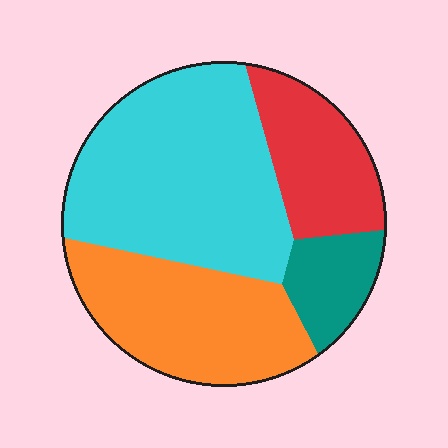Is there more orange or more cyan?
Cyan.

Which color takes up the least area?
Teal, at roughly 10%.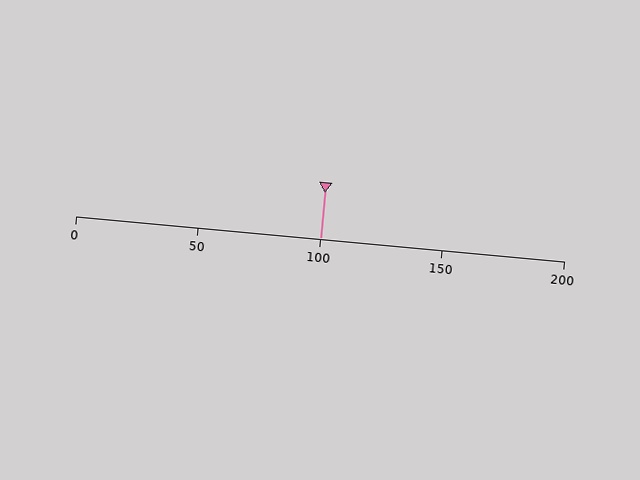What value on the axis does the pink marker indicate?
The marker indicates approximately 100.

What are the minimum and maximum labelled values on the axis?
The axis runs from 0 to 200.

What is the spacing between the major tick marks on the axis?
The major ticks are spaced 50 apart.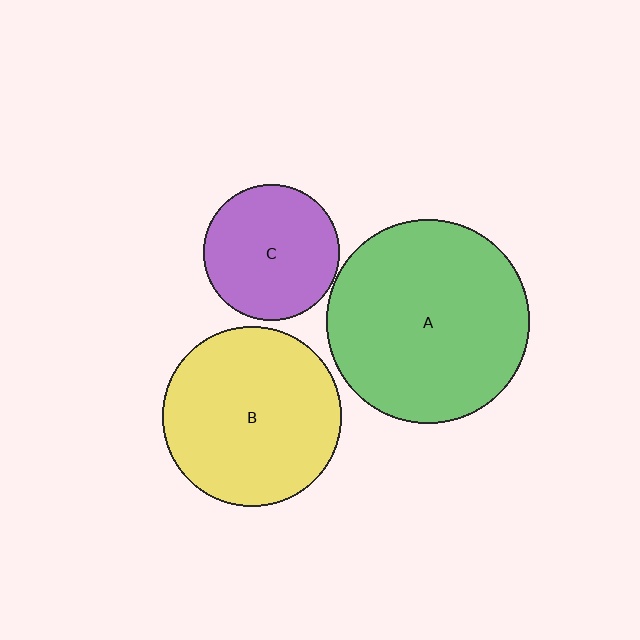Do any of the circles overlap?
No, none of the circles overlap.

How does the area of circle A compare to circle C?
Approximately 2.2 times.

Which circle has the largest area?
Circle A (green).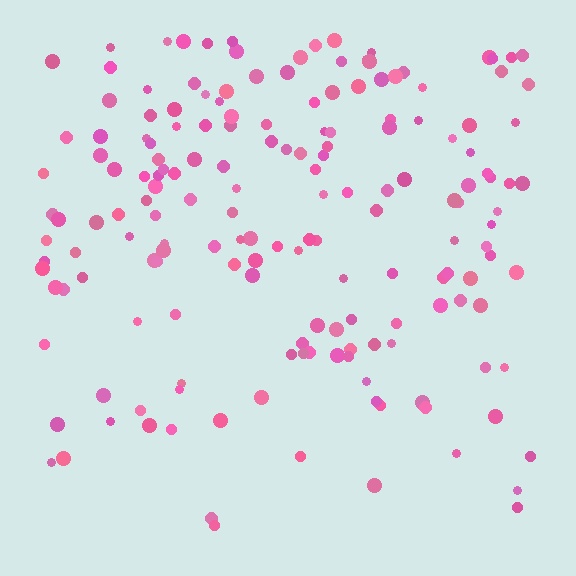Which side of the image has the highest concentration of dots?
The top.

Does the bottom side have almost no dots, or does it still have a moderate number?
Still a moderate number, just noticeably fewer than the top.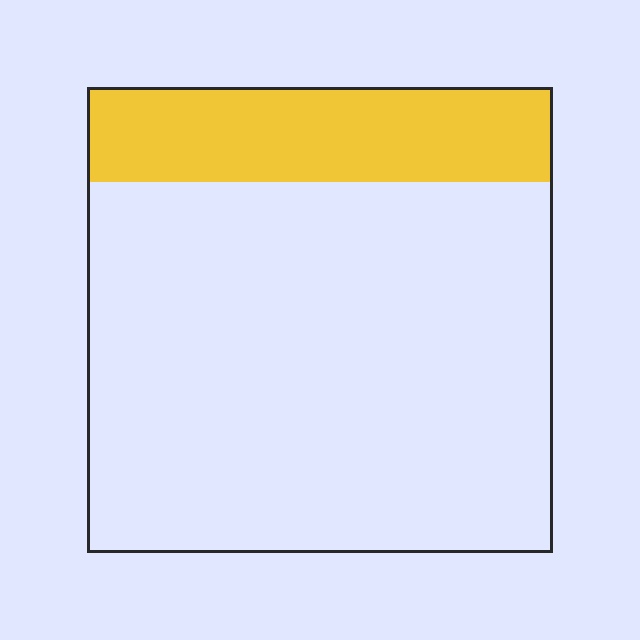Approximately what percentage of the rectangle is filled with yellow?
Approximately 20%.